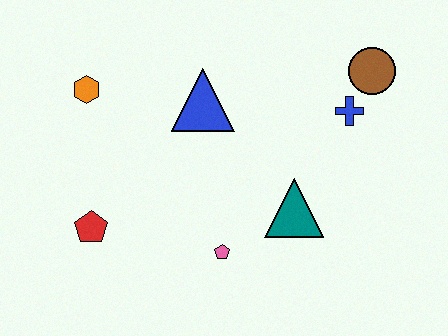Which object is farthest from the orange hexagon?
The brown circle is farthest from the orange hexagon.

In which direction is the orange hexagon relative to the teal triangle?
The orange hexagon is to the left of the teal triangle.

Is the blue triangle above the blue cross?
Yes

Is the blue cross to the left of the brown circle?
Yes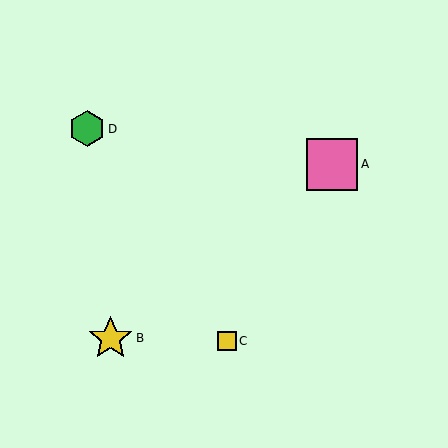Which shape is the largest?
The pink square (labeled A) is the largest.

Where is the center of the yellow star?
The center of the yellow star is at (111, 338).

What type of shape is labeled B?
Shape B is a yellow star.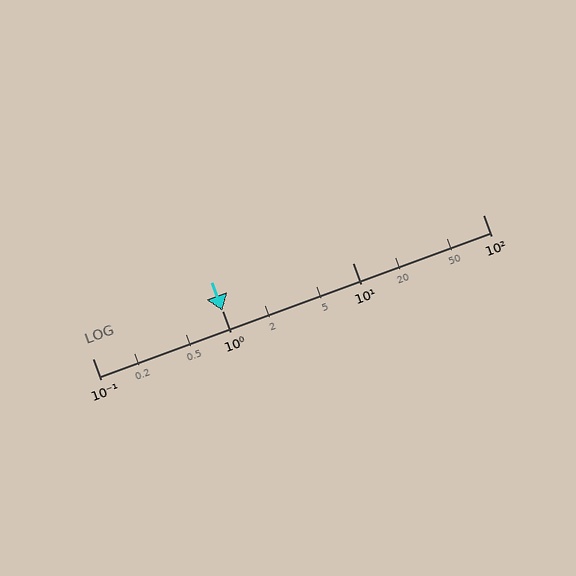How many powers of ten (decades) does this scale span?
The scale spans 3 decades, from 0.1 to 100.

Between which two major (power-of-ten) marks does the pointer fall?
The pointer is between 0.1 and 1.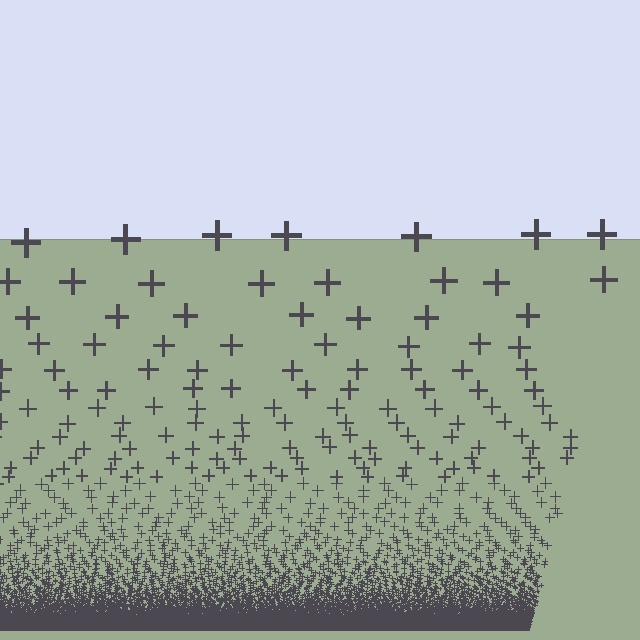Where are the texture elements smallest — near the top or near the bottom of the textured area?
Near the bottom.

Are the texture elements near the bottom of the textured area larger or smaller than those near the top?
Smaller. The gradient is inverted — elements near the bottom are smaller and denser.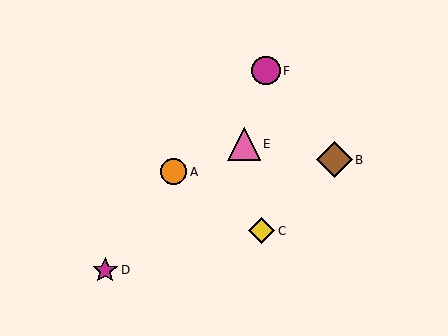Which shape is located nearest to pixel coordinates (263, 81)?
The magenta circle (labeled F) at (266, 71) is nearest to that location.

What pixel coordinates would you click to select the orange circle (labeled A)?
Click at (174, 172) to select the orange circle A.